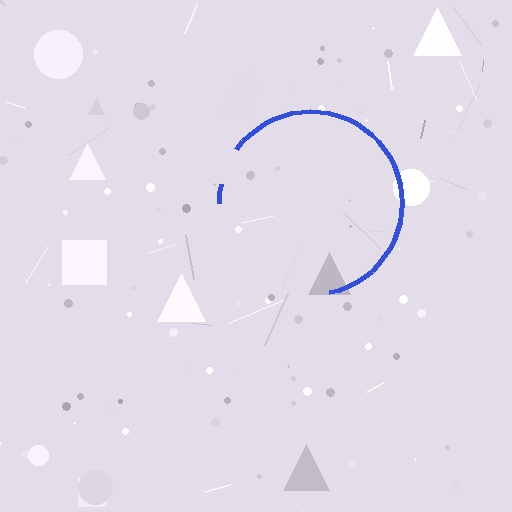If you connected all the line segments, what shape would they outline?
They would outline a circle.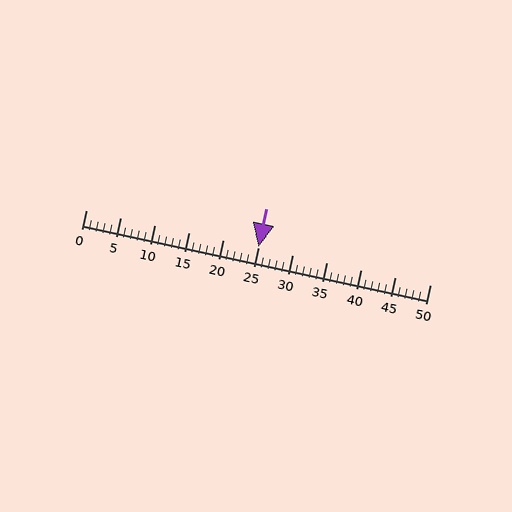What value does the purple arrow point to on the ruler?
The purple arrow points to approximately 25.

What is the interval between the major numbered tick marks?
The major tick marks are spaced 5 units apart.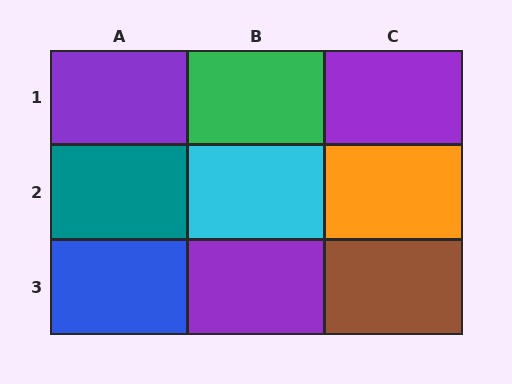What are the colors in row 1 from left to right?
Purple, green, purple.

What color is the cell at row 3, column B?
Purple.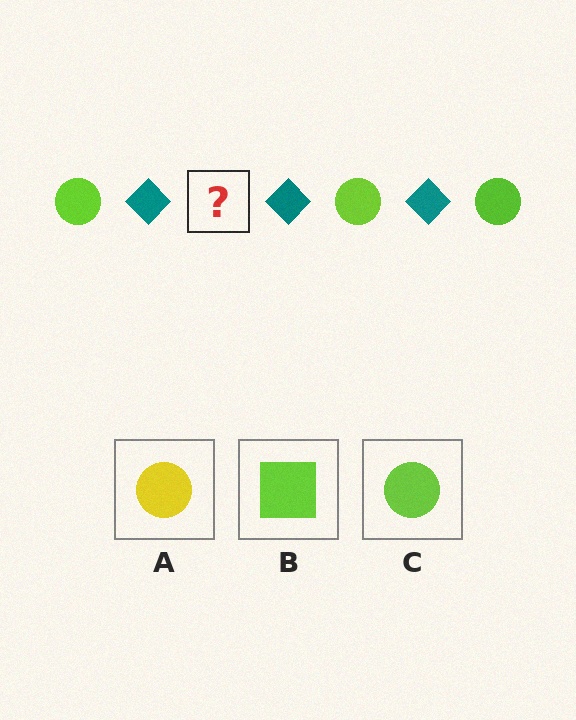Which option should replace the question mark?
Option C.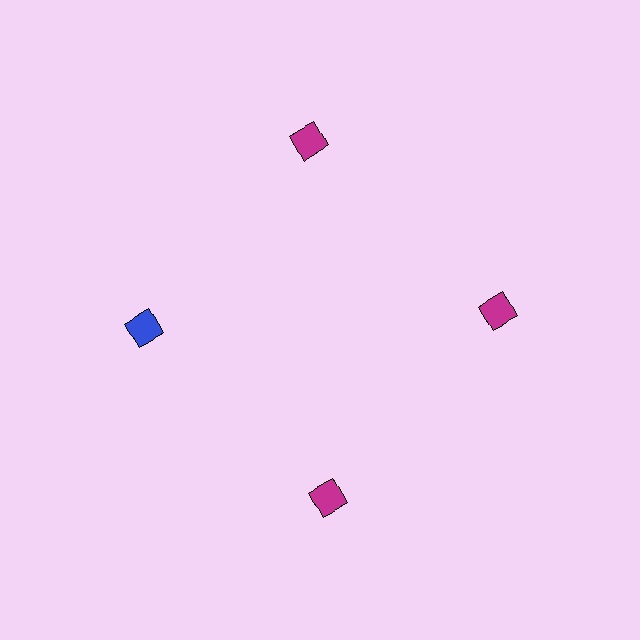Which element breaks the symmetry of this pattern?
The blue diamond at roughly the 9 o'clock position breaks the symmetry. All other shapes are magenta diamonds.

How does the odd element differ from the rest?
It has a different color: blue instead of magenta.